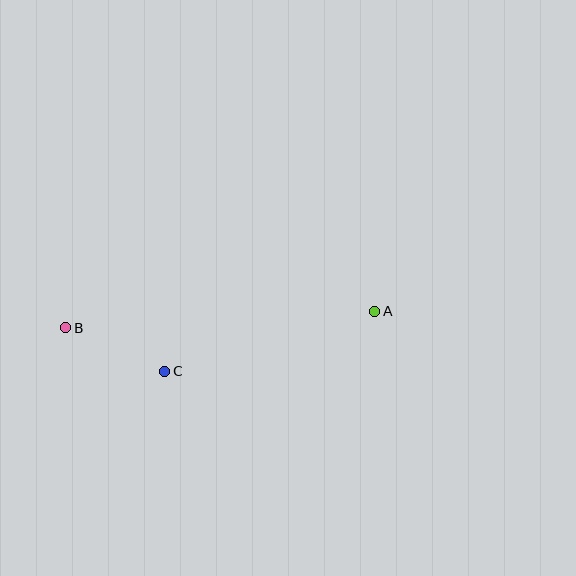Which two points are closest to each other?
Points B and C are closest to each other.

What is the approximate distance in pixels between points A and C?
The distance between A and C is approximately 218 pixels.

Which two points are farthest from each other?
Points A and B are farthest from each other.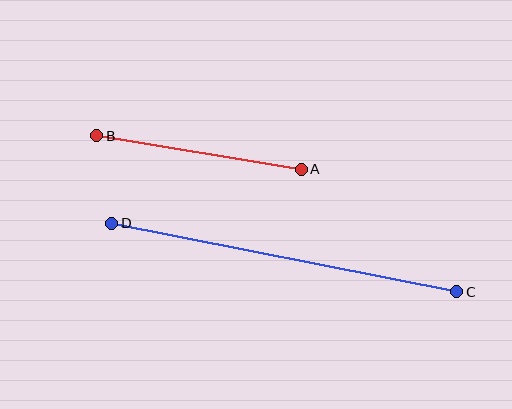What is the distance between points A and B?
The distance is approximately 207 pixels.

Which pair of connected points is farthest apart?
Points C and D are farthest apart.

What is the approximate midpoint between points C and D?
The midpoint is at approximately (284, 257) pixels.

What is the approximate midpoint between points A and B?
The midpoint is at approximately (199, 153) pixels.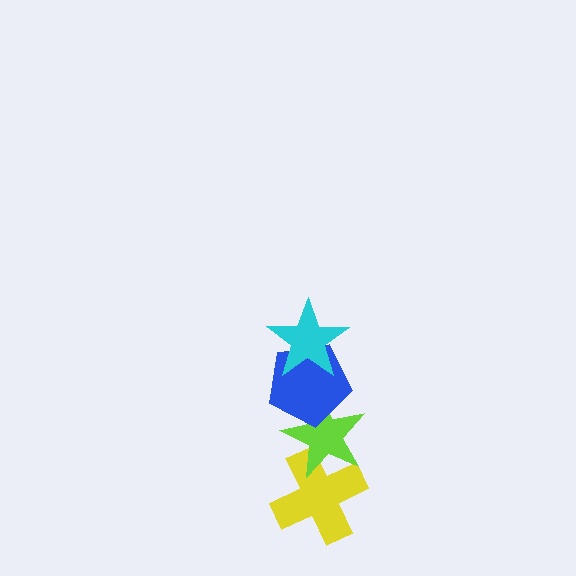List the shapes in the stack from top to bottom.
From top to bottom: the cyan star, the blue pentagon, the lime star, the yellow cross.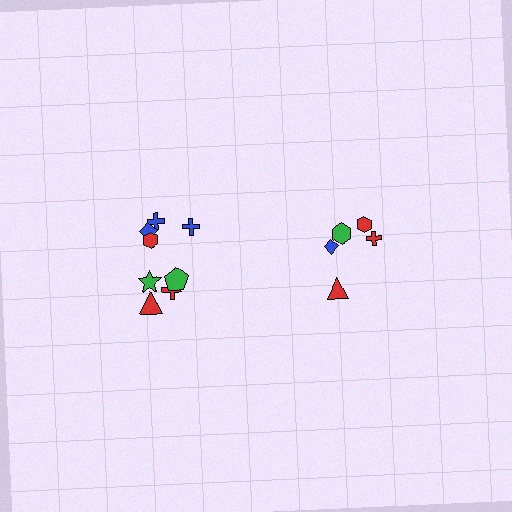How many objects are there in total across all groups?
There are 13 objects.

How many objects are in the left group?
There are 8 objects.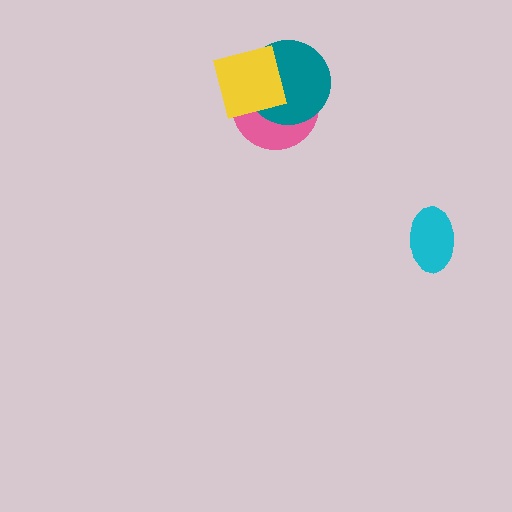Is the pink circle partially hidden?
Yes, it is partially covered by another shape.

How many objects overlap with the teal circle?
2 objects overlap with the teal circle.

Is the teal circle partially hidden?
Yes, it is partially covered by another shape.